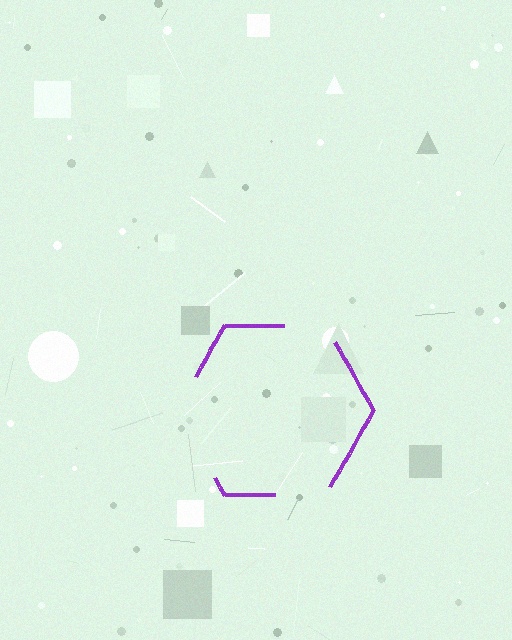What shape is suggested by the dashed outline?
The dashed outline suggests a hexagon.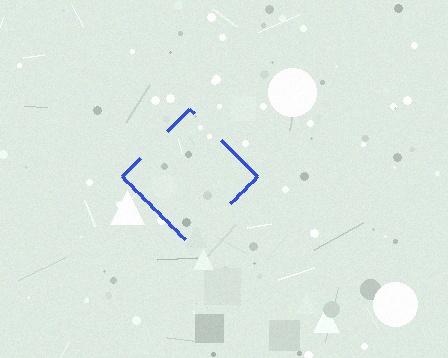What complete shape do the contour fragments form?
The contour fragments form a diamond.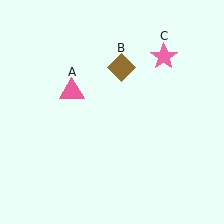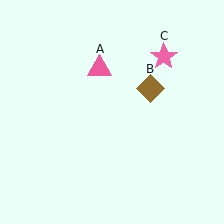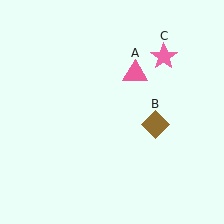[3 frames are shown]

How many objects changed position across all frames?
2 objects changed position: pink triangle (object A), brown diamond (object B).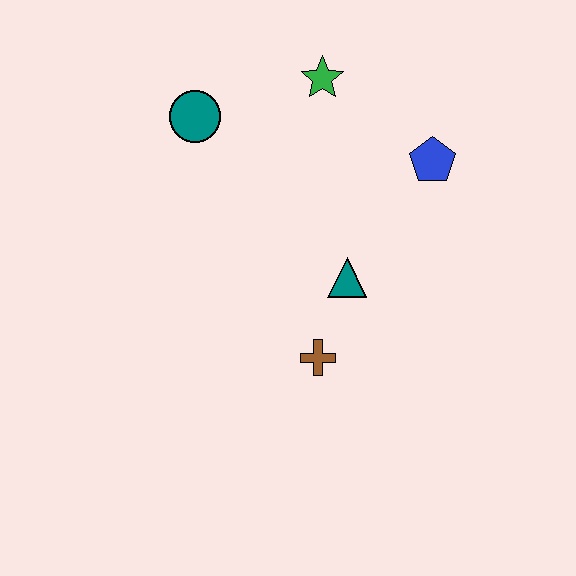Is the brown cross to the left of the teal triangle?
Yes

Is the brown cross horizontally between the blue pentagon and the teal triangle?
No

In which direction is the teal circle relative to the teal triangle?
The teal circle is above the teal triangle.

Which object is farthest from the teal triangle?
The teal circle is farthest from the teal triangle.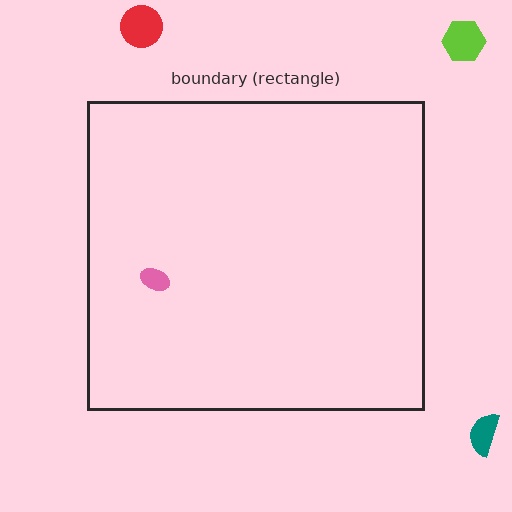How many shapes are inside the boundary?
1 inside, 3 outside.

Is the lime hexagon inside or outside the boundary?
Outside.